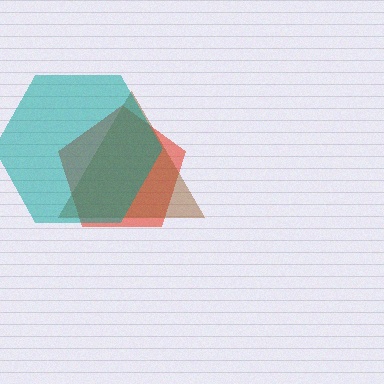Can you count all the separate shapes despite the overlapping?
Yes, there are 3 separate shapes.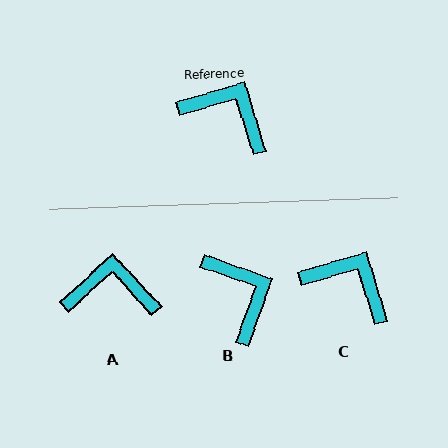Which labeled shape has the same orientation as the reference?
C.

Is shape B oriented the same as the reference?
No, it is off by about 36 degrees.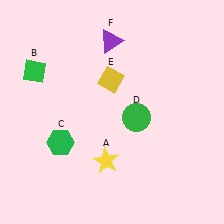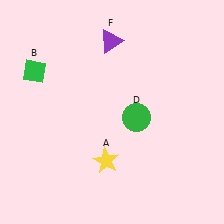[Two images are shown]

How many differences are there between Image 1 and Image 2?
There are 2 differences between the two images.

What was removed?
The green hexagon (C), the yellow diamond (E) were removed in Image 2.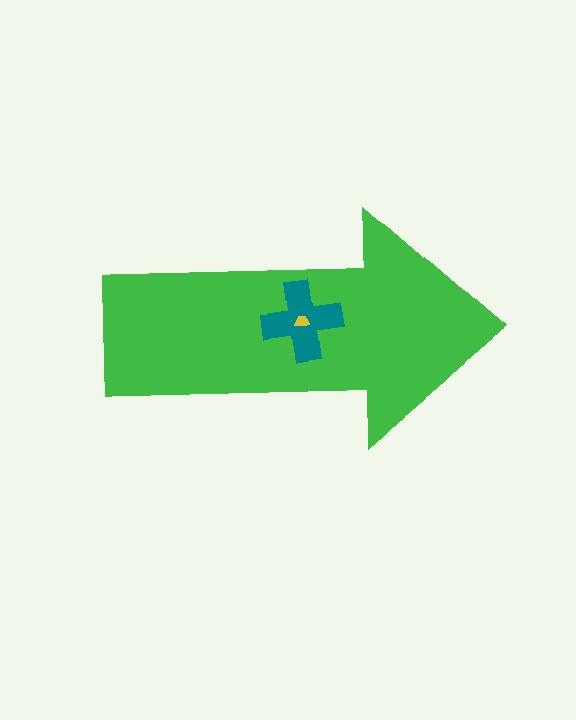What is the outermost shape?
The green arrow.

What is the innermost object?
The yellow trapezoid.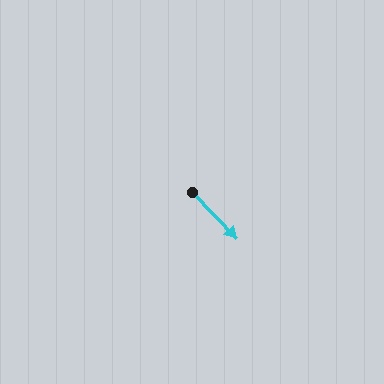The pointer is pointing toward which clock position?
Roughly 5 o'clock.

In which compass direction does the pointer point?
Southeast.